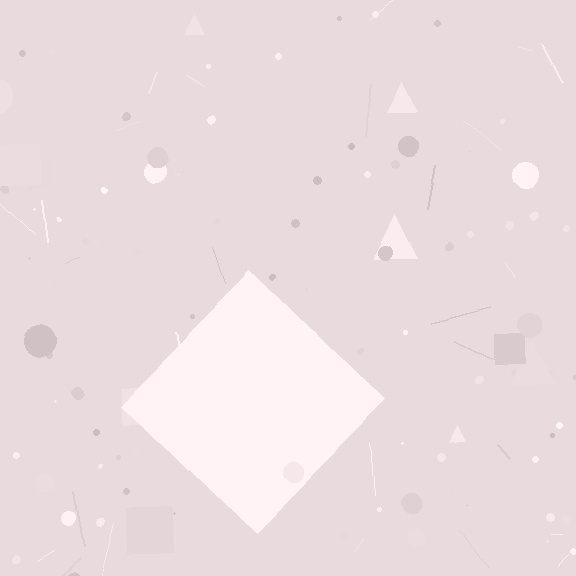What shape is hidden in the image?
A diamond is hidden in the image.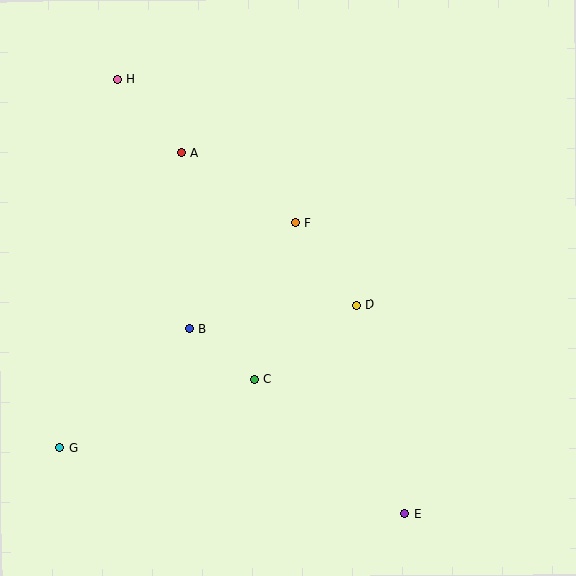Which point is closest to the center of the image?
Point F at (295, 223) is closest to the center.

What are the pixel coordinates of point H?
Point H is at (117, 79).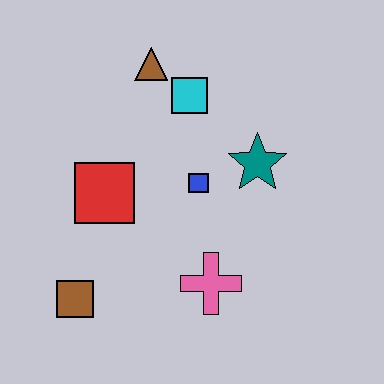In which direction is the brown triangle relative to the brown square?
The brown triangle is above the brown square.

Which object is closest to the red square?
The blue square is closest to the red square.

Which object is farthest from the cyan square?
The brown square is farthest from the cyan square.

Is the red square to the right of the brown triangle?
No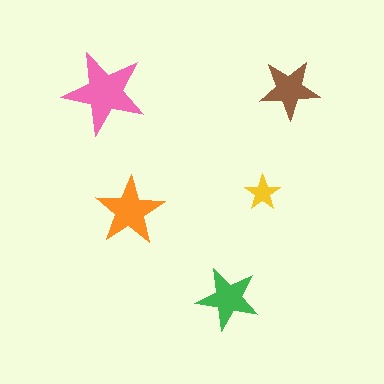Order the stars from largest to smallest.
the pink one, the orange one, the green one, the brown one, the yellow one.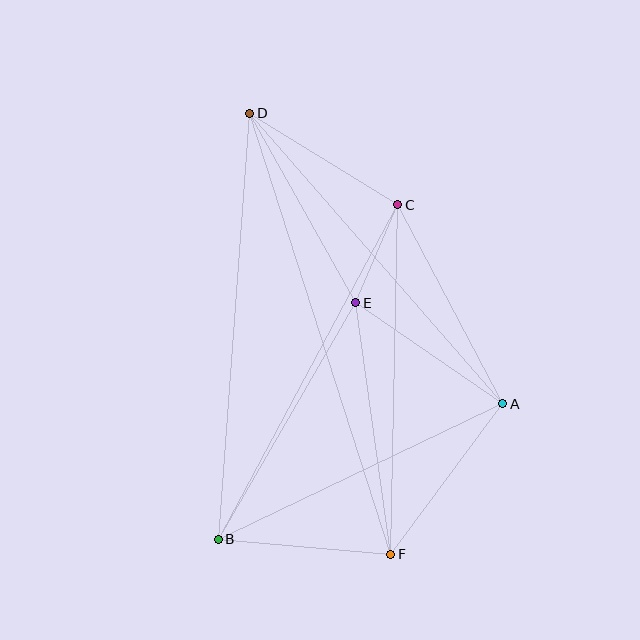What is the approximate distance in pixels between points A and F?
The distance between A and F is approximately 188 pixels.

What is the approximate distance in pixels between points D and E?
The distance between D and E is approximately 217 pixels.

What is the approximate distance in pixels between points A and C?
The distance between A and C is approximately 225 pixels.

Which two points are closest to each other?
Points C and E are closest to each other.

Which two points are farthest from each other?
Points D and F are farthest from each other.